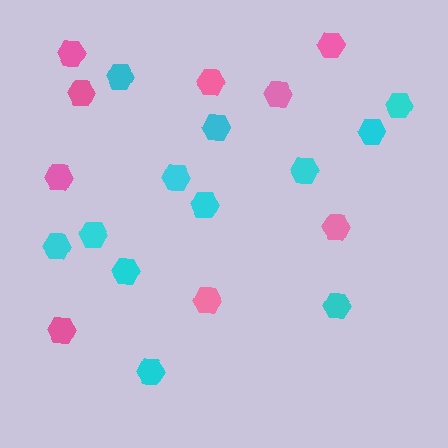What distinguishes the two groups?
There are 2 groups: one group of cyan hexagons (12) and one group of pink hexagons (9).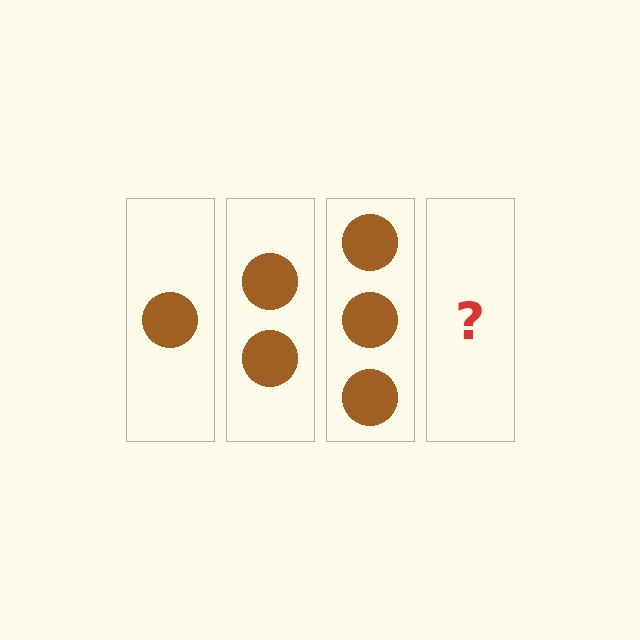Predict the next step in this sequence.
The next step is 4 circles.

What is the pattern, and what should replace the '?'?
The pattern is that each step adds one more circle. The '?' should be 4 circles.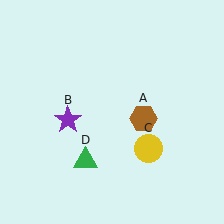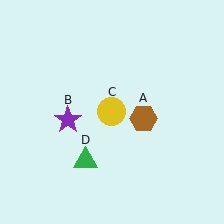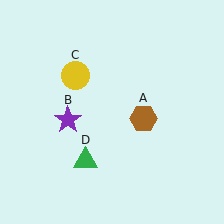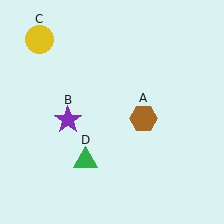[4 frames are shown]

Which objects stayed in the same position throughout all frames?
Brown hexagon (object A) and purple star (object B) and green triangle (object D) remained stationary.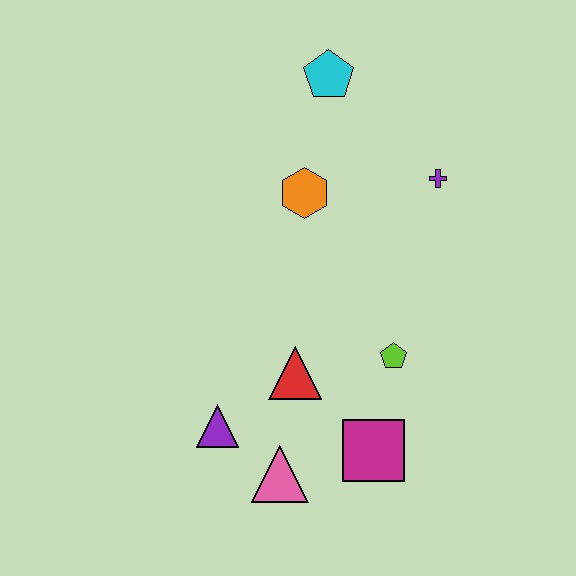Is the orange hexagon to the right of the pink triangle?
Yes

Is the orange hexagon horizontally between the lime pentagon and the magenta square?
No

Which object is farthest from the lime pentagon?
The cyan pentagon is farthest from the lime pentagon.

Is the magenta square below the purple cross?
Yes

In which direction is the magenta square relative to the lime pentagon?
The magenta square is below the lime pentagon.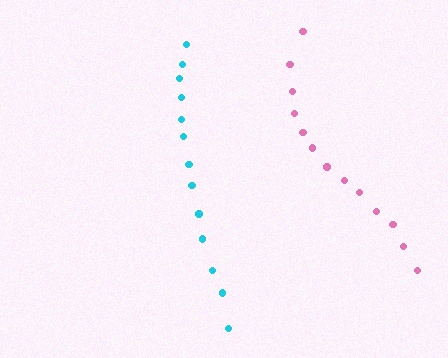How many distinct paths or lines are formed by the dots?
There are 2 distinct paths.